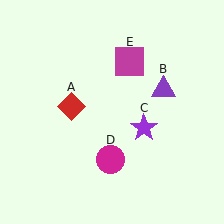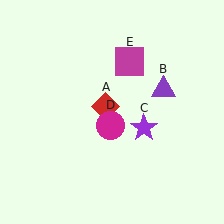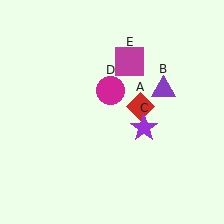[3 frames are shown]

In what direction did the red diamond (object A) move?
The red diamond (object A) moved right.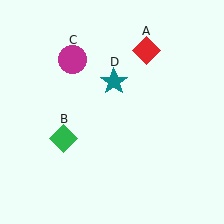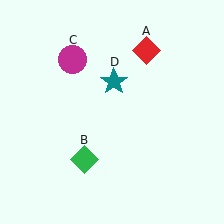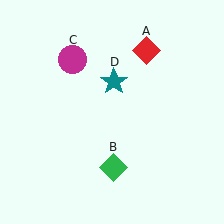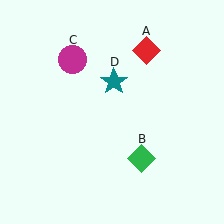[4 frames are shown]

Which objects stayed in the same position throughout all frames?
Red diamond (object A) and magenta circle (object C) and teal star (object D) remained stationary.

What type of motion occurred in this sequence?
The green diamond (object B) rotated counterclockwise around the center of the scene.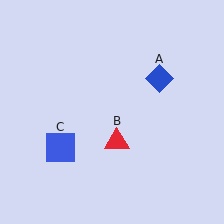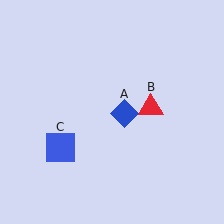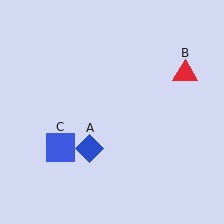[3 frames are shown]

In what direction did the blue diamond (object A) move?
The blue diamond (object A) moved down and to the left.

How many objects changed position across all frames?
2 objects changed position: blue diamond (object A), red triangle (object B).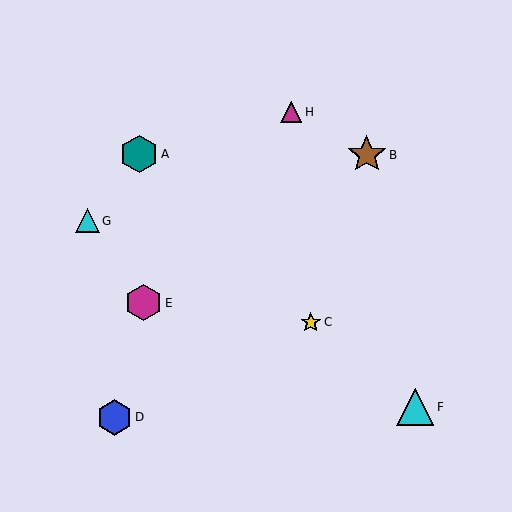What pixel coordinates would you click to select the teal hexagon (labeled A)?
Click at (139, 154) to select the teal hexagon A.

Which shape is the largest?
The brown star (labeled B) is the largest.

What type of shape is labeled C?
Shape C is a yellow star.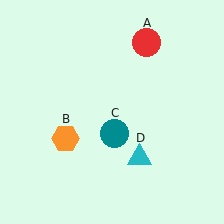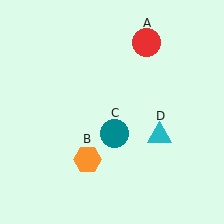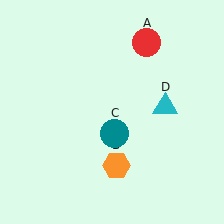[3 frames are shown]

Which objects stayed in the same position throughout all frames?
Red circle (object A) and teal circle (object C) remained stationary.